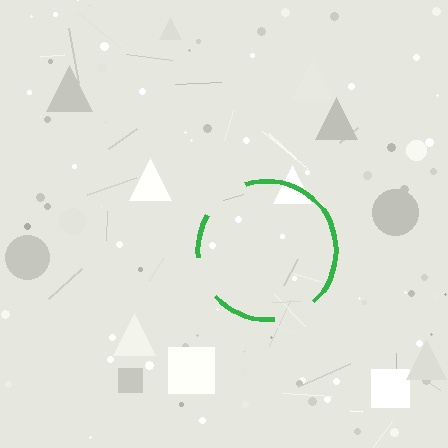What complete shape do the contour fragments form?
The contour fragments form a circle.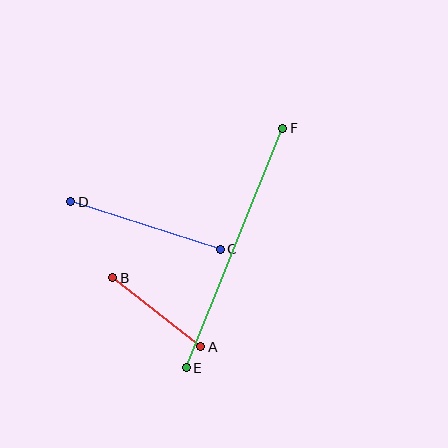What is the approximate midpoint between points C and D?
The midpoint is at approximately (146, 226) pixels.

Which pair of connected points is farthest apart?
Points E and F are farthest apart.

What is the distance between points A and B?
The distance is approximately 112 pixels.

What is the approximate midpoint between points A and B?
The midpoint is at approximately (157, 312) pixels.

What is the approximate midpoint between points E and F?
The midpoint is at approximately (234, 248) pixels.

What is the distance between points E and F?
The distance is approximately 258 pixels.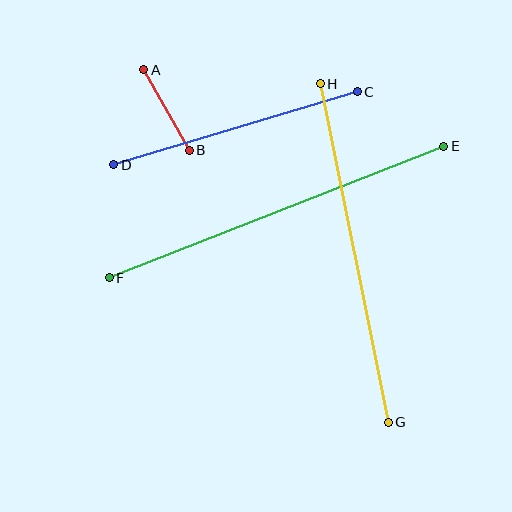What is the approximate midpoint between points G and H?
The midpoint is at approximately (354, 253) pixels.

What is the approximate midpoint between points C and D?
The midpoint is at approximately (235, 128) pixels.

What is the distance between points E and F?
The distance is approximately 359 pixels.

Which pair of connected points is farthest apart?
Points E and F are farthest apart.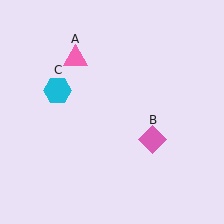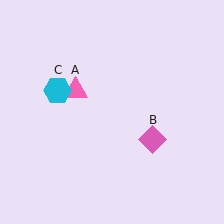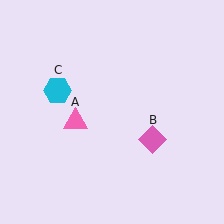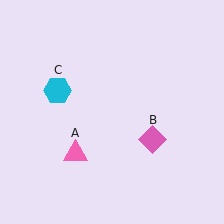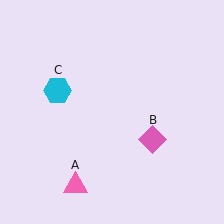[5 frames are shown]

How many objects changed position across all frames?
1 object changed position: pink triangle (object A).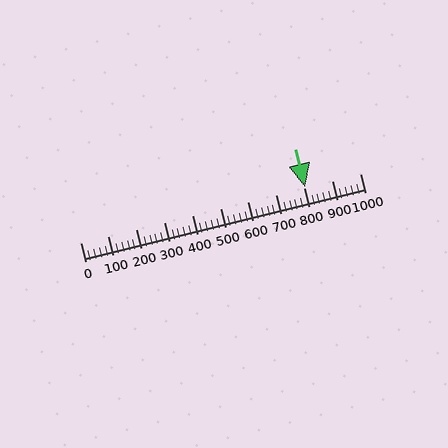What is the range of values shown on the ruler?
The ruler shows values from 0 to 1000.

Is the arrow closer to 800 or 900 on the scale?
The arrow is closer to 800.